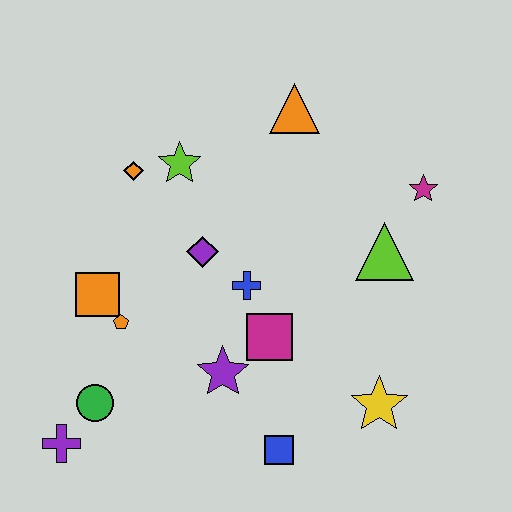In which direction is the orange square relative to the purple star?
The orange square is to the left of the purple star.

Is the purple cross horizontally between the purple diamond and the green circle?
No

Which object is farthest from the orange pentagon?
The magenta star is farthest from the orange pentagon.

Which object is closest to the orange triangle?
The lime star is closest to the orange triangle.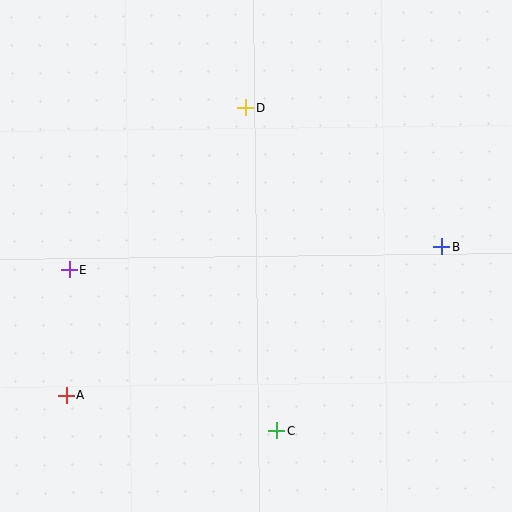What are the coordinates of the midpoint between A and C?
The midpoint between A and C is at (171, 413).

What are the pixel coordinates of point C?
Point C is at (277, 431).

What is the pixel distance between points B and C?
The distance between B and C is 248 pixels.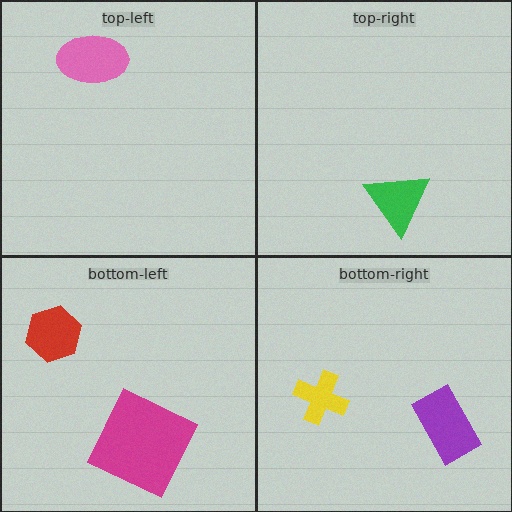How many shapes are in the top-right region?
1.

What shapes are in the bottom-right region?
The purple rectangle, the yellow cross.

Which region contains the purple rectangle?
The bottom-right region.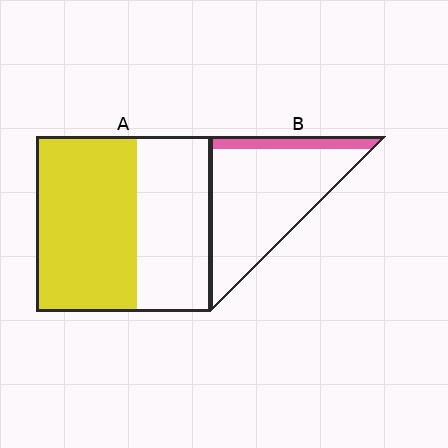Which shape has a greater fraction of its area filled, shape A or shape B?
Shape A.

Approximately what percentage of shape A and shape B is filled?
A is approximately 60% and B is approximately 15%.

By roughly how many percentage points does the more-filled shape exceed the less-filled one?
By roughly 45 percentage points (A over B).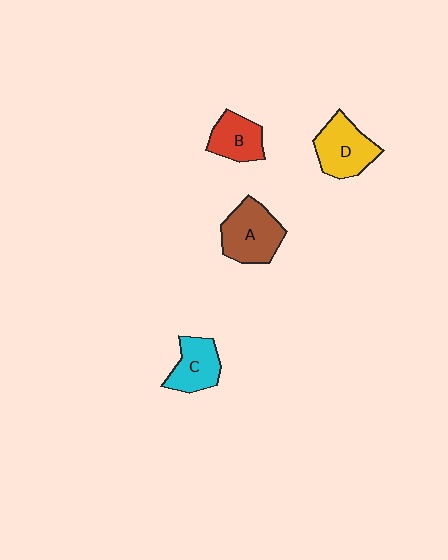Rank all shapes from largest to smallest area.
From largest to smallest: A (brown), D (yellow), C (cyan), B (red).